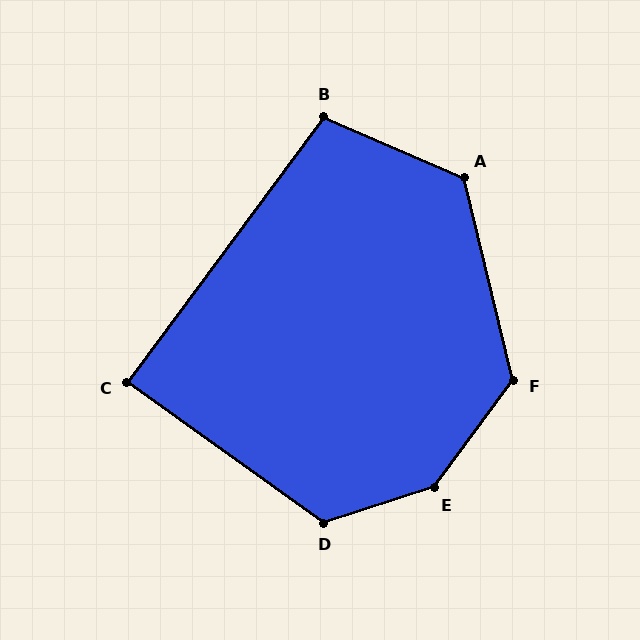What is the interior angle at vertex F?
Approximately 130 degrees (obtuse).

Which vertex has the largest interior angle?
E, at approximately 144 degrees.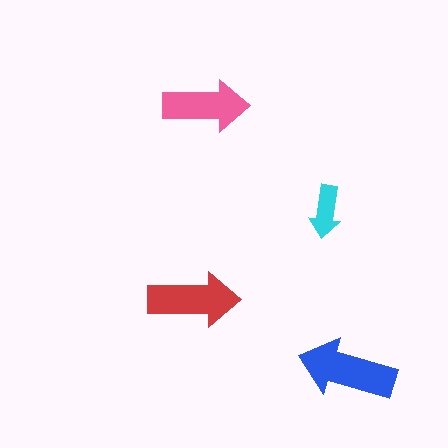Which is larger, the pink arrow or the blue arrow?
The blue one.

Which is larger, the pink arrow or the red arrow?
The red one.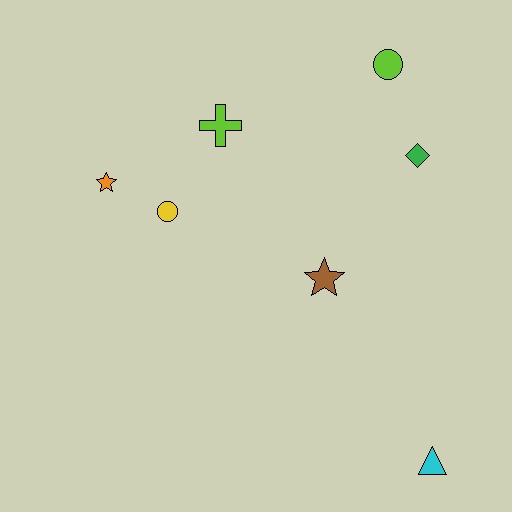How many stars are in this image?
There are 2 stars.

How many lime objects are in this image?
There are 2 lime objects.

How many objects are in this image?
There are 7 objects.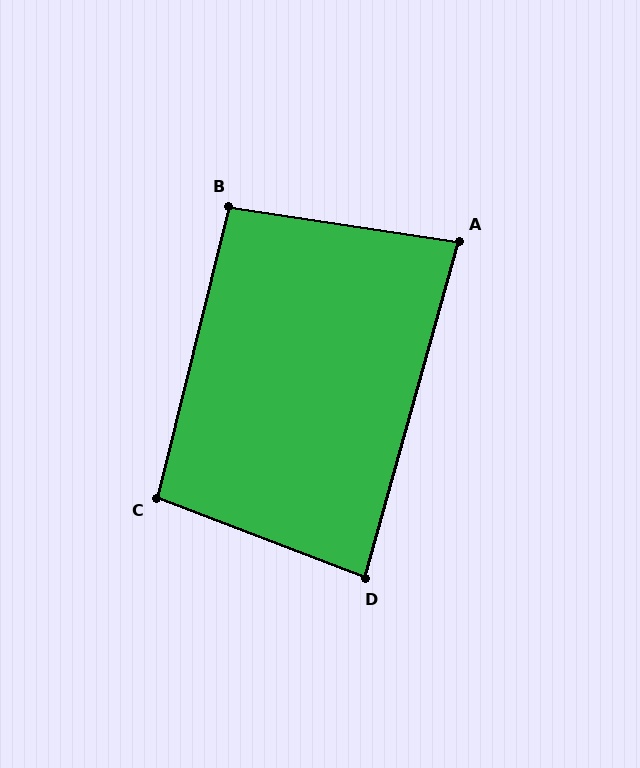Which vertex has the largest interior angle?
C, at approximately 97 degrees.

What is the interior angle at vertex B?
Approximately 95 degrees (obtuse).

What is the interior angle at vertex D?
Approximately 85 degrees (acute).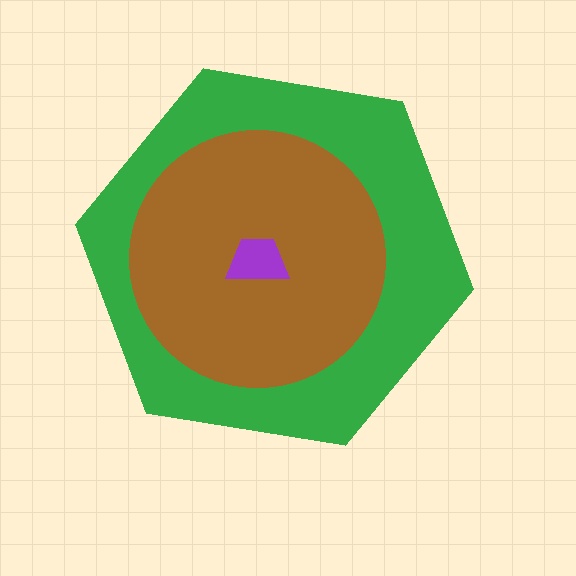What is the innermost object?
The purple trapezoid.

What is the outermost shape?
The green hexagon.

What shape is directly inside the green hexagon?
The brown circle.